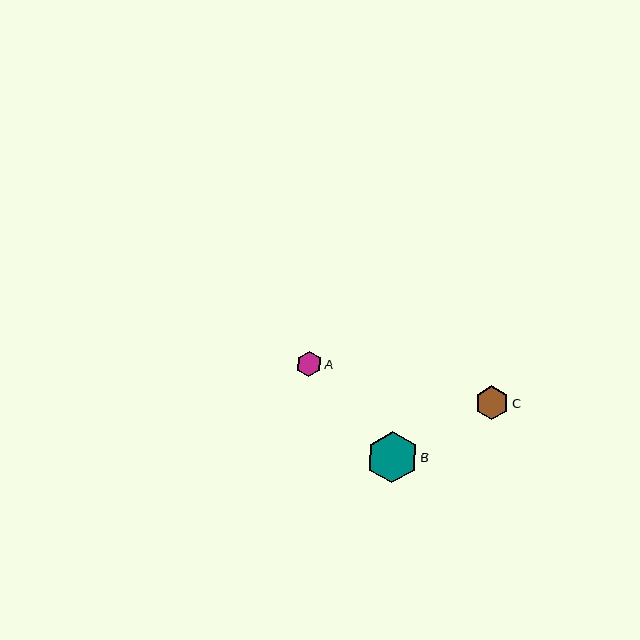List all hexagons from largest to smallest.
From largest to smallest: B, C, A.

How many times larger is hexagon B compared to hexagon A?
Hexagon B is approximately 2.1 times the size of hexagon A.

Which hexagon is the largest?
Hexagon B is the largest with a size of approximately 51 pixels.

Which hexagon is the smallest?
Hexagon A is the smallest with a size of approximately 25 pixels.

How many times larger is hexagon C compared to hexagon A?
Hexagon C is approximately 1.4 times the size of hexagon A.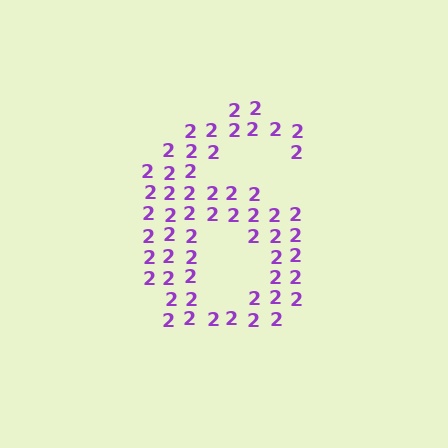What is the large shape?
The large shape is the digit 6.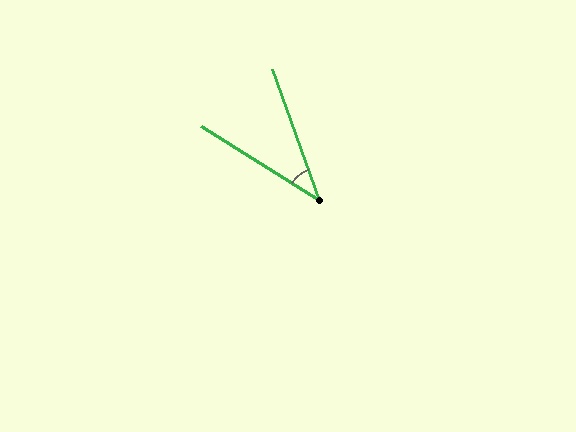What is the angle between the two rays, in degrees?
Approximately 39 degrees.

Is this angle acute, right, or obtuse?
It is acute.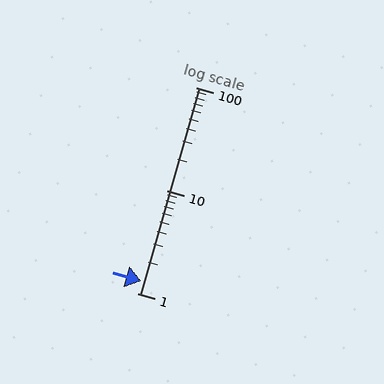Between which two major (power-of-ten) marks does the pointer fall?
The pointer is between 1 and 10.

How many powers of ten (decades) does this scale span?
The scale spans 2 decades, from 1 to 100.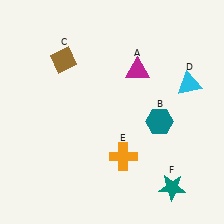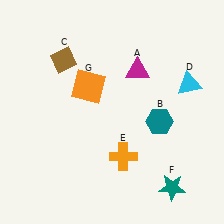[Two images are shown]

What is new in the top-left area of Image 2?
An orange square (G) was added in the top-left area of Image 2.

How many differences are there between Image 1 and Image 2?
There is 1 difference between the two images.